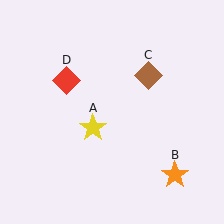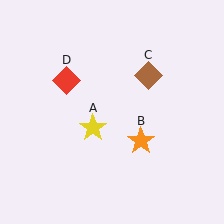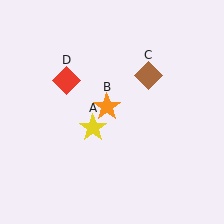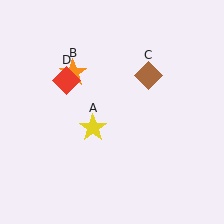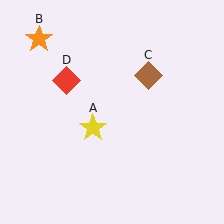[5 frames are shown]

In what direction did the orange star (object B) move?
The orange star (object B) moved up and to the left.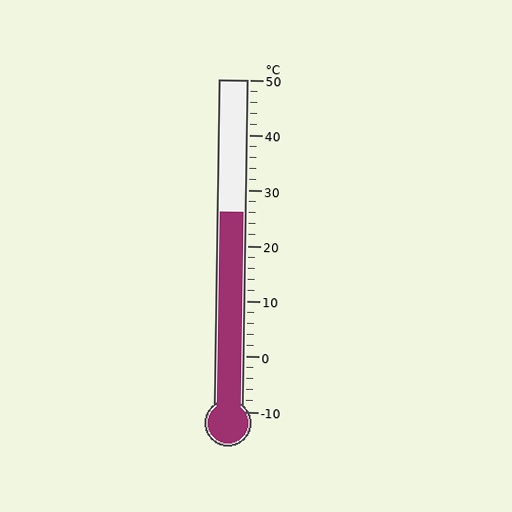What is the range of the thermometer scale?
The thermometer scale ranges from -10°C to 50°C.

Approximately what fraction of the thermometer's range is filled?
The thermometer is filled to approximately 60% of its range.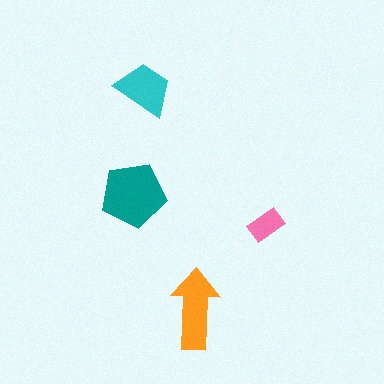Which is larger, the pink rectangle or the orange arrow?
The orange arrow.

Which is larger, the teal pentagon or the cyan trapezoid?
The teal pentagon.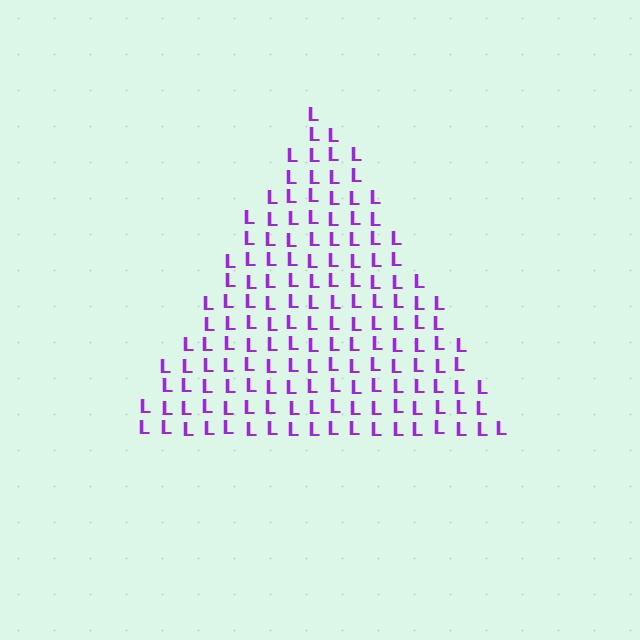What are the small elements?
The small elements are letter L's.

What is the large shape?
The large shape is a triangle.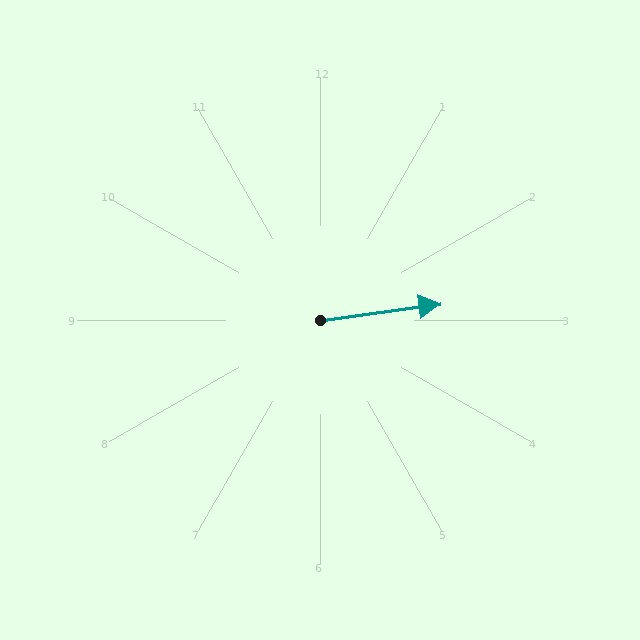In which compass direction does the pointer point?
East.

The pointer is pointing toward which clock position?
Roughly 3 o'clock.